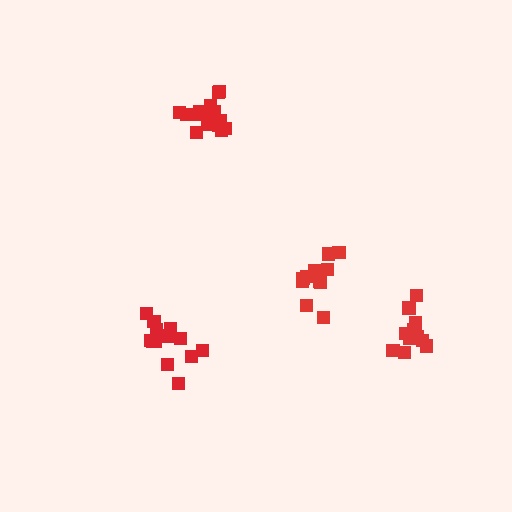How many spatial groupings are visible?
There are 4 spatial groupings.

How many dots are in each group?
Group 1: 11 dots, Group 2: 11 dots, Group 3: 13 dots, Group 4: 17 dots (52 total).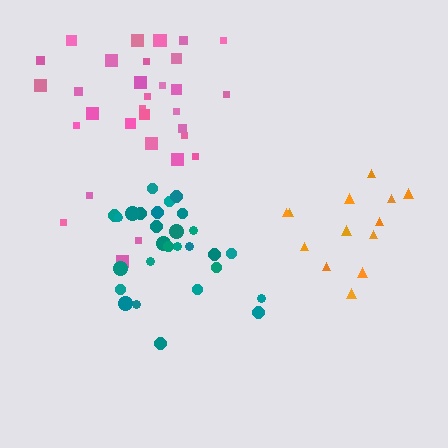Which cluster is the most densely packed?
Teal.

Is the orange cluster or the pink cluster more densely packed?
Orange.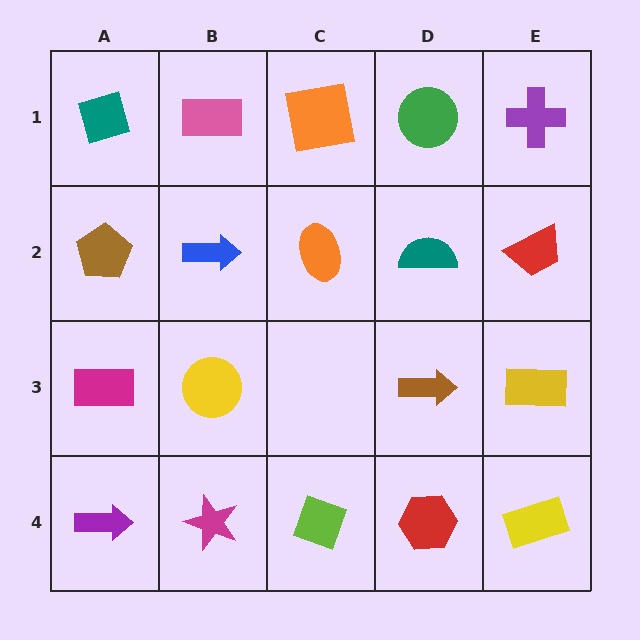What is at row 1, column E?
A purple cross.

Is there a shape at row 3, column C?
No, that cell is empty.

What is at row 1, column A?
A teal diamond.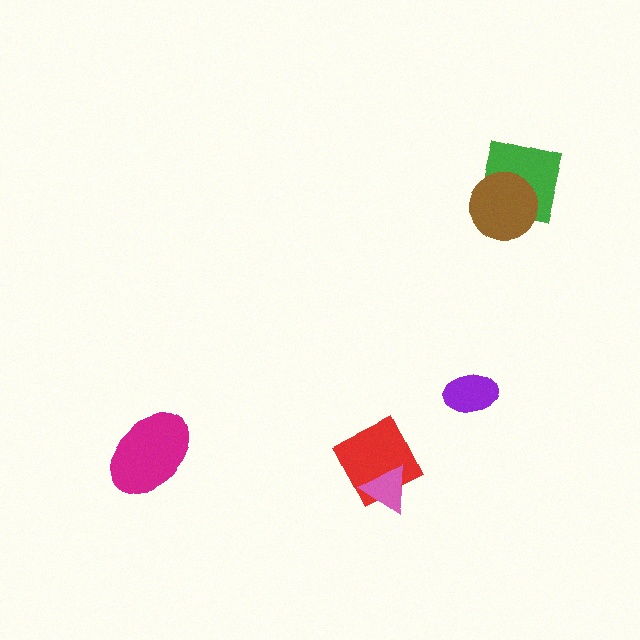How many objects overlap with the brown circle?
1 object overlaps with the brown circle.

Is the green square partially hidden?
Yes, it is partially covered by another shape.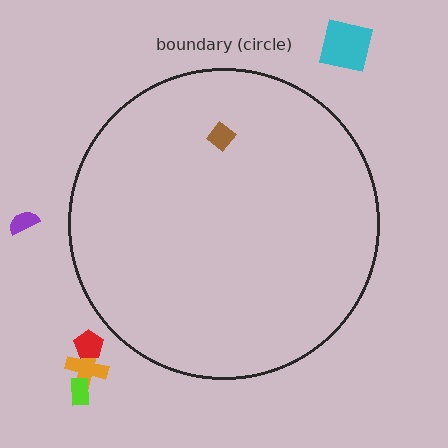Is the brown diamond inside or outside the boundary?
Inside.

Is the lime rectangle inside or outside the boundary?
Outside.